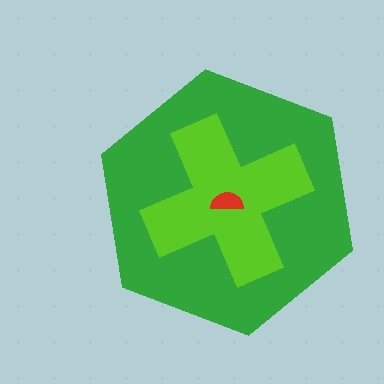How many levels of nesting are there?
3.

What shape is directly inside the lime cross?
The red semicircle.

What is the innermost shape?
The red semicircle.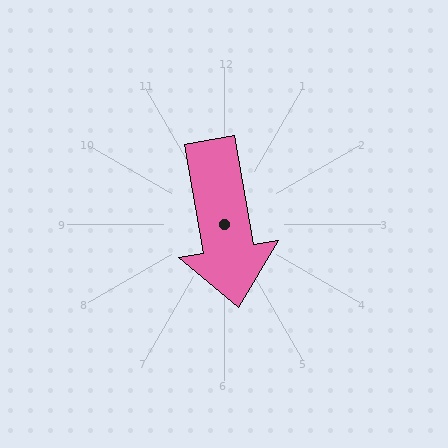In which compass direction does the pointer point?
South.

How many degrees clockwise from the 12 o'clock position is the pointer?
Approximately 170 degrees.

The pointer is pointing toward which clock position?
Roughly 6 o'clock.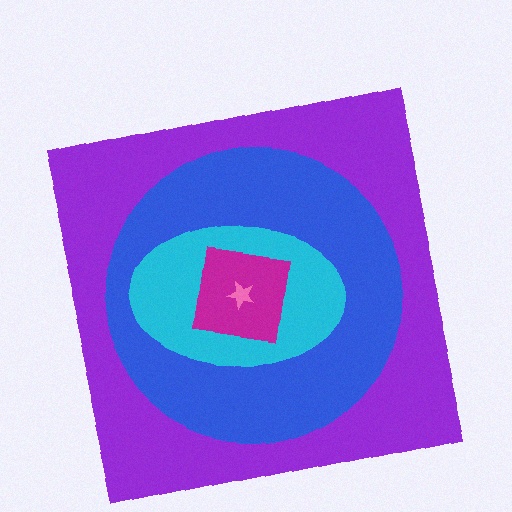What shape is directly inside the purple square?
The blue circle.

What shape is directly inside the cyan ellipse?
The magenta square.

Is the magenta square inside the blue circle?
Yes.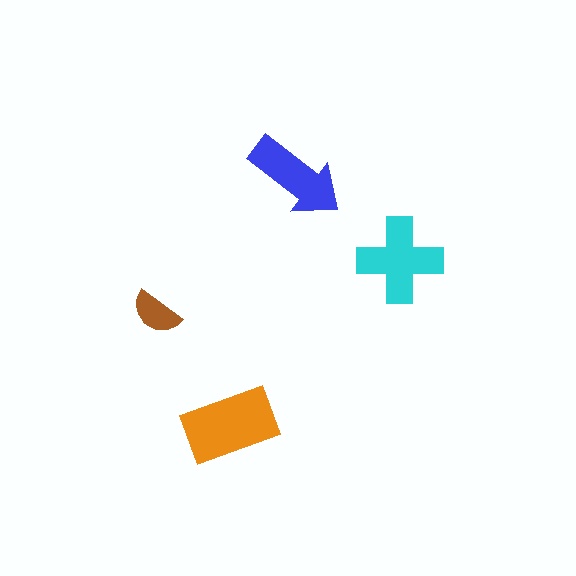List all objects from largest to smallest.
The orange rectangle, the cyan cross, the blue arrow, the brown semicircle.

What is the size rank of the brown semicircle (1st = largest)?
4th.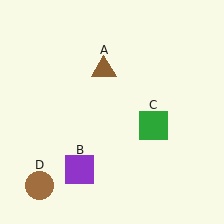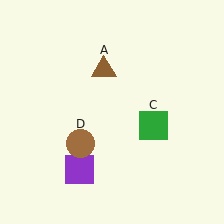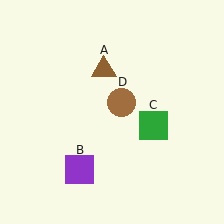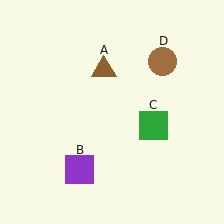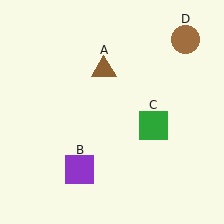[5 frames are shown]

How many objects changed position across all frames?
1 object changed position: brown circle (object D).